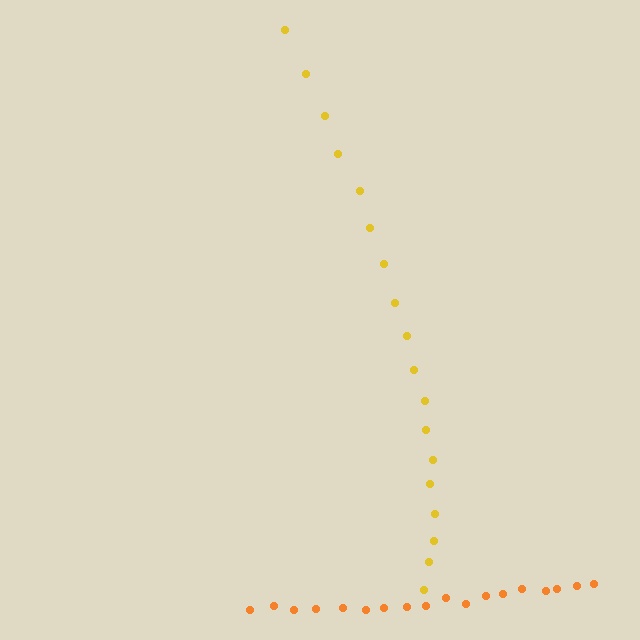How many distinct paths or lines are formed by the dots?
There are 2 distinct paths.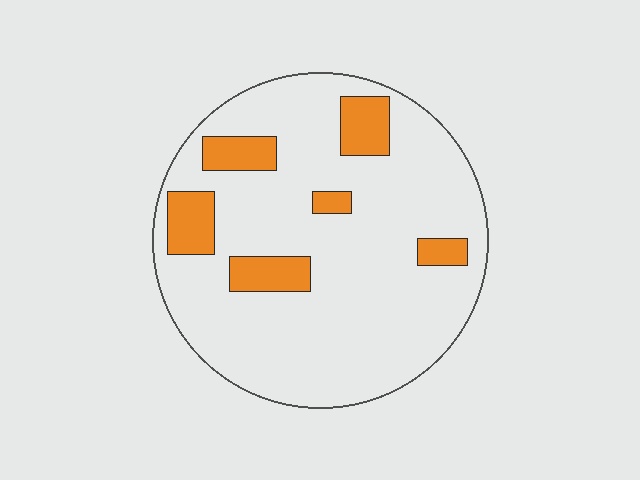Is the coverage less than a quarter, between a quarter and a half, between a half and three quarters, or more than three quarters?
Less than a quarter.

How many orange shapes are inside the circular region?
6.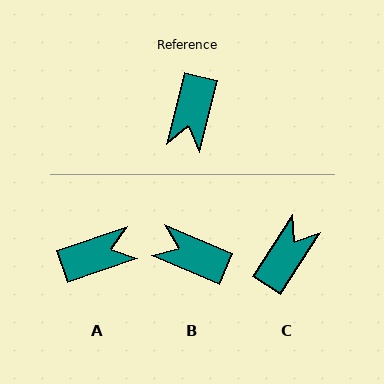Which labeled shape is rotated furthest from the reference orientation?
C, about 162 degrees away.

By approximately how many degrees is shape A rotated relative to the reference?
Approximately 123 degrees counter-clockwise.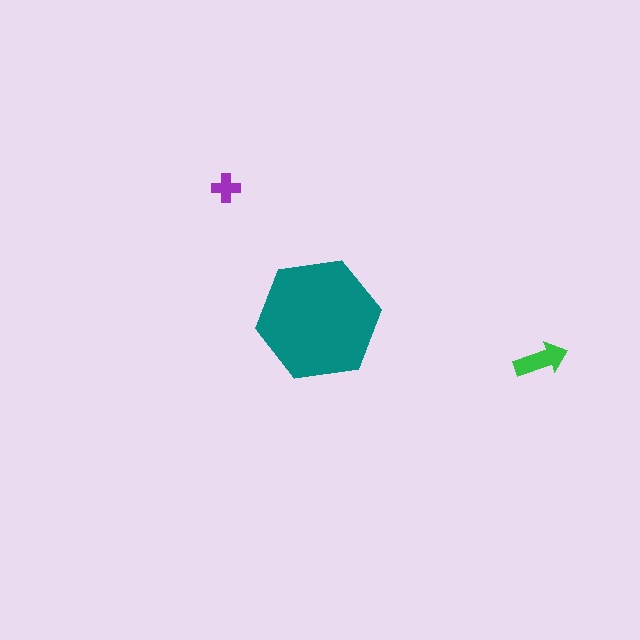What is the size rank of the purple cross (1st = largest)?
3rd.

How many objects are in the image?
There are 3 objects in the image.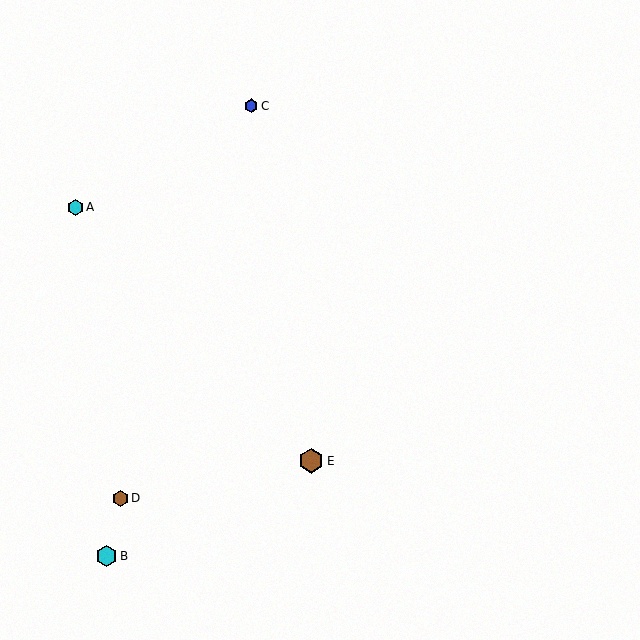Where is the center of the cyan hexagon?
The center of the cyan hexagon is at (107, 556).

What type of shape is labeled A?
Shape A is a cyan hexagon.